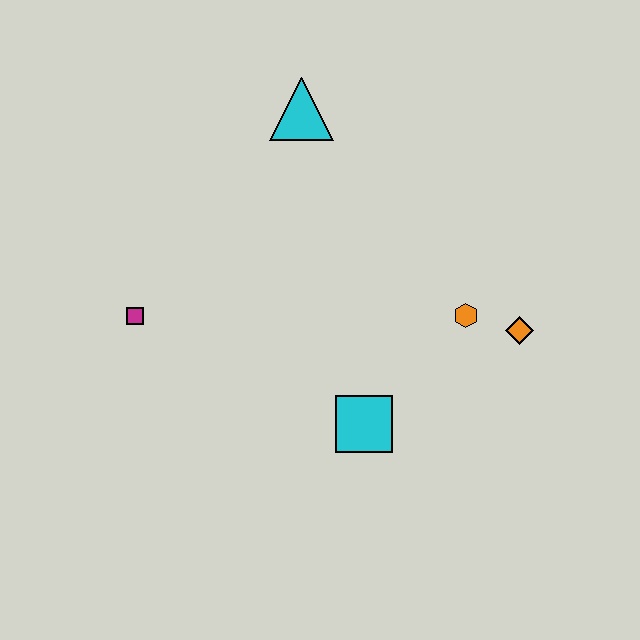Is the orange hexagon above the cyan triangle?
No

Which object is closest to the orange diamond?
The orange hexagon is closest to the orange diamond.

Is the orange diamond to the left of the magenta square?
No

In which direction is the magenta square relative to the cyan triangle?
The magenta square is below the cyan triangle.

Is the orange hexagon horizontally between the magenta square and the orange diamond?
Yes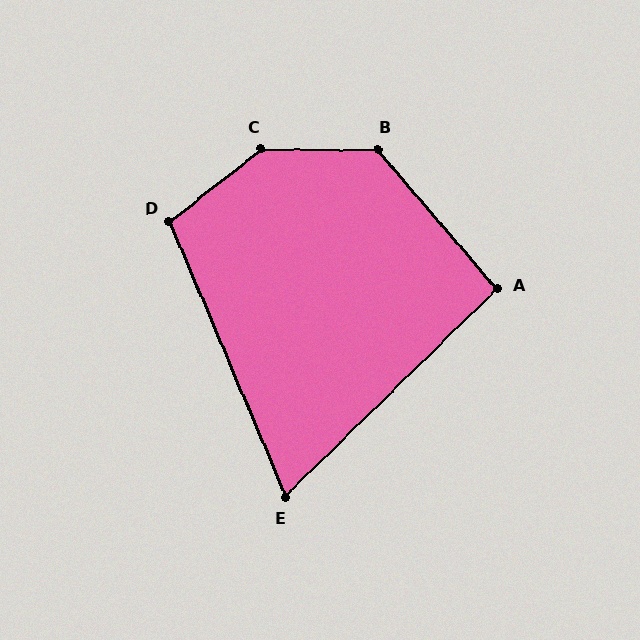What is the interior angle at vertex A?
Approximately 94 degrees (approximately right).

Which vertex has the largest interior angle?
C, at approximately 142 degrees.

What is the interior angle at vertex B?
Approximately 130 degrees (obtuse).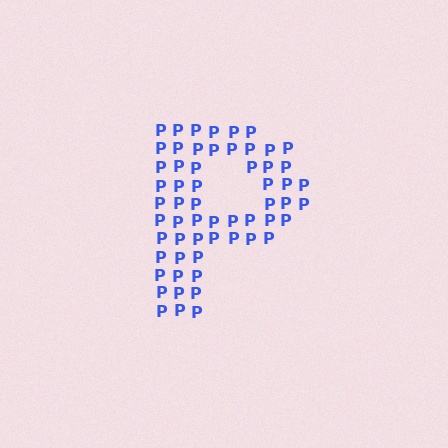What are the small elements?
The small elements are letter P's.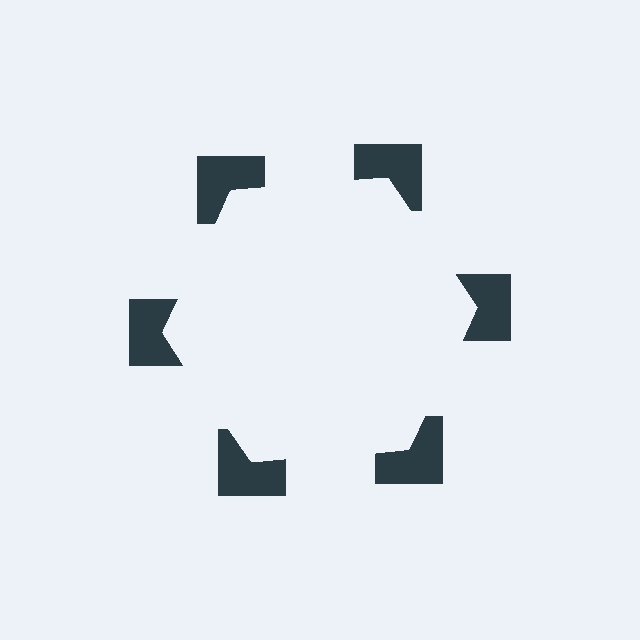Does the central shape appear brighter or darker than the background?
It typically appears slightly brighter than the background, even though no actual brightness change is drawn.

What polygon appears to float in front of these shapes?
An illusory hexagon — its edges are inferred from the aligned wedge cuts in the notched squares, not physically drawn.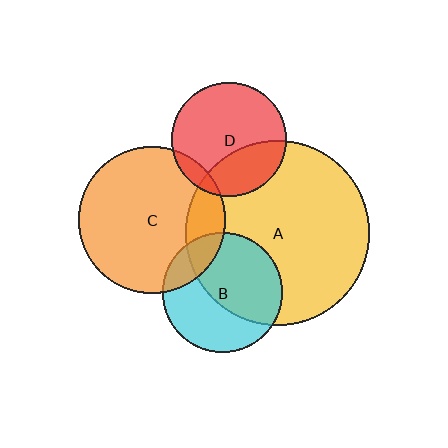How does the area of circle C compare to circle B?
Approximately 1.5 times.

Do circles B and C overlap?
Yes.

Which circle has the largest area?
Circle A (yellow).